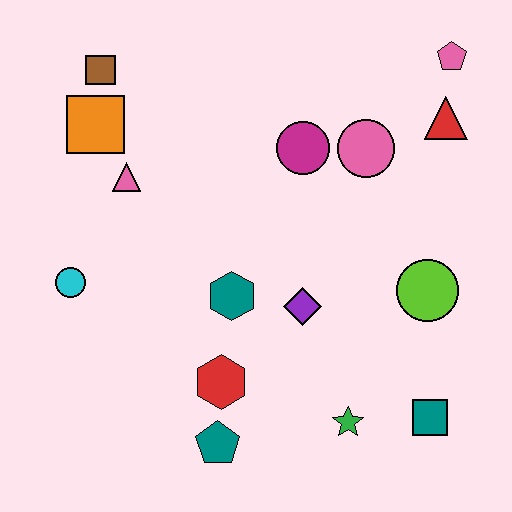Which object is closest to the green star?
The teal square is closest to the green star.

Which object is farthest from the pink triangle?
The teal square is farthest from the pink triangle.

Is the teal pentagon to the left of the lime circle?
Yes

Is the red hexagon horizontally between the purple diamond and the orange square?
Yes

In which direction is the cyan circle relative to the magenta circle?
The cyan circle is to the left of the magenta circle.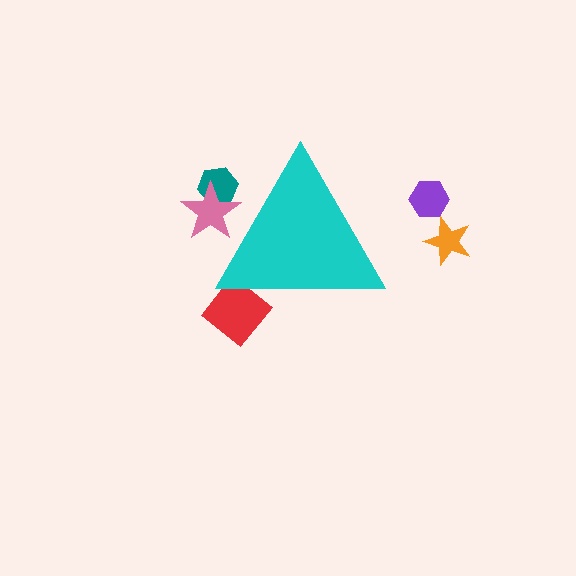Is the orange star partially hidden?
No, the orange star is fully visible.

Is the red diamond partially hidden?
Yes, the red diamond is partially hidden behind the cyan triangle.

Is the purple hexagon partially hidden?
No, the purple hexagon is fully visible.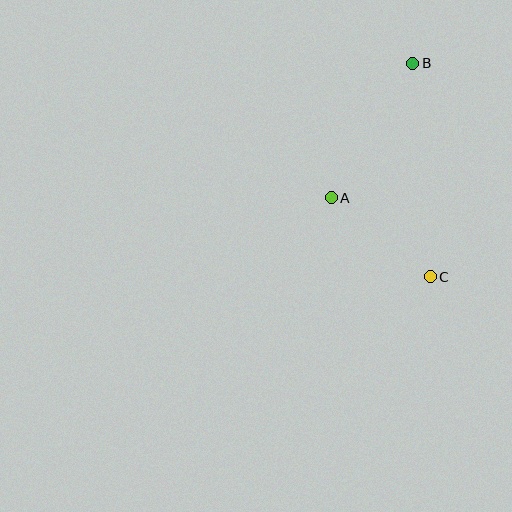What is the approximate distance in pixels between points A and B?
The distance between A and B is approximately 157 pixels.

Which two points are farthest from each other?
Points B and C are farthest from each other.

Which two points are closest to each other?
Points A and C are closest to each other.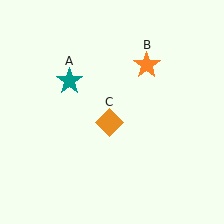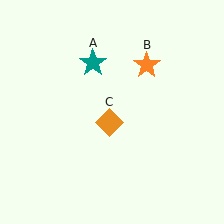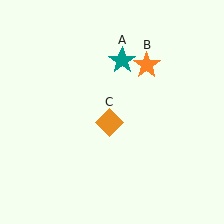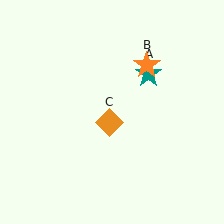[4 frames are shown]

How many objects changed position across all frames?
1 object changed position: teal star (object A).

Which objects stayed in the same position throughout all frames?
Orange star (object B) and orange diamond (object C) remained stationary.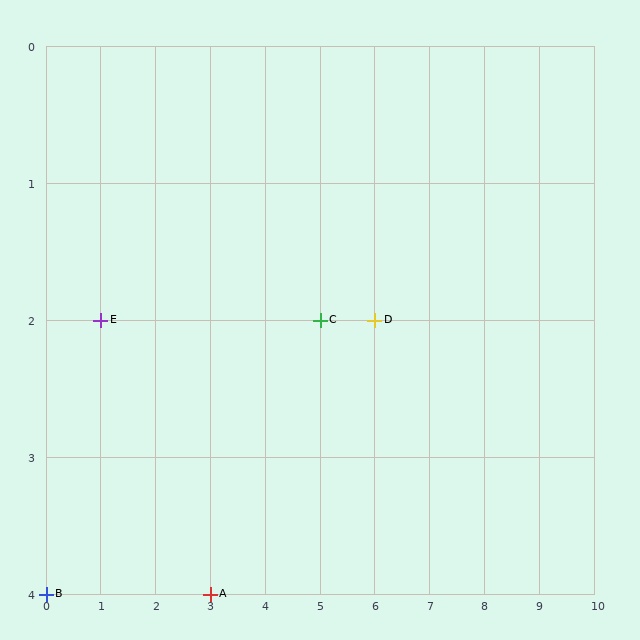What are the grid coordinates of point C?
Point C is at grid coordinates (5, 2).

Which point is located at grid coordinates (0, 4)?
Point B is at (0, 4).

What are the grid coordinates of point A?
Point A is at grid coordinates (3, 4).